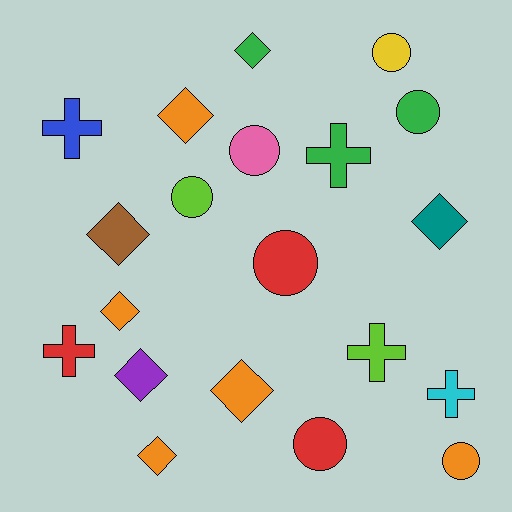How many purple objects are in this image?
There is 1 purple object.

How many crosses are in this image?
There are 5 crosses.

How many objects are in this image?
There are 20 objects.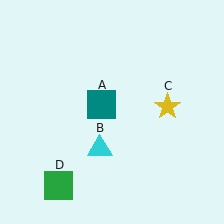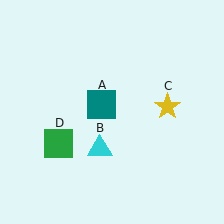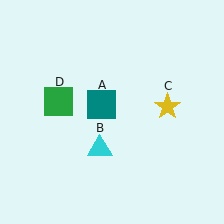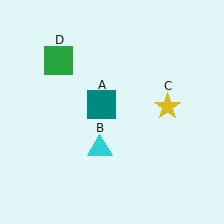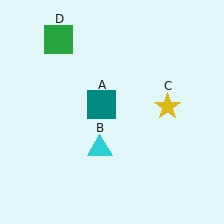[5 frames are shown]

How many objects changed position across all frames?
1 object changed position: green square (object D).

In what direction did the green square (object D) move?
The green square (object D) moved up.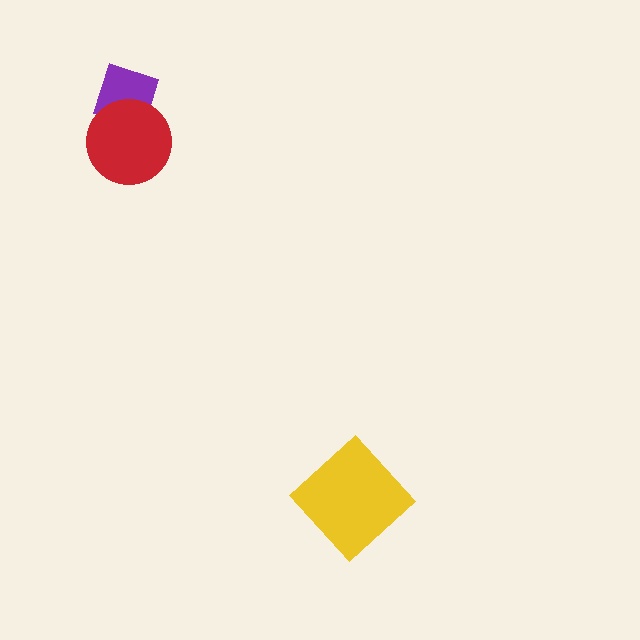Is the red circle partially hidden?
No, no other shape covers it.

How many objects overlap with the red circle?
1 object overlaps with the red circle.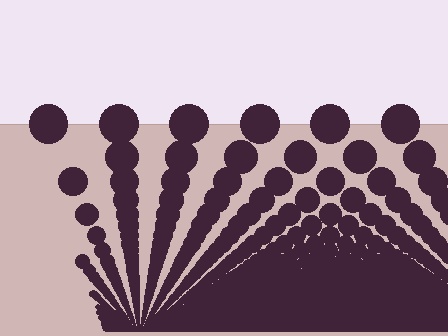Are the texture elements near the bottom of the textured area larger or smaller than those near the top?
Smaller. The gradient is inverted — elements near the bottom are smaller and denser.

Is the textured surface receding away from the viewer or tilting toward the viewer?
The surface appears to tilt toward the viewer. Texture elements get larger and sparser toward the top.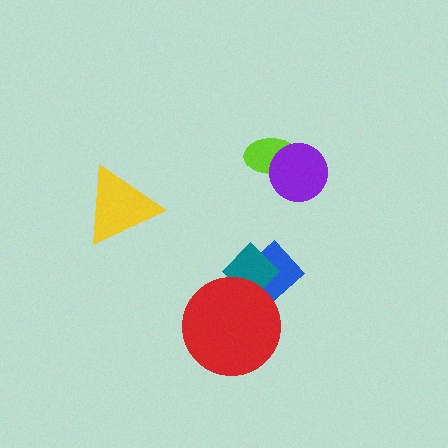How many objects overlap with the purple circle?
1 object overlaps with the purple circle.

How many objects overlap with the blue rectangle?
2 objects overlap with the blue rectangle.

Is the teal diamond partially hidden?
Yes, it is partially covered by another shape.